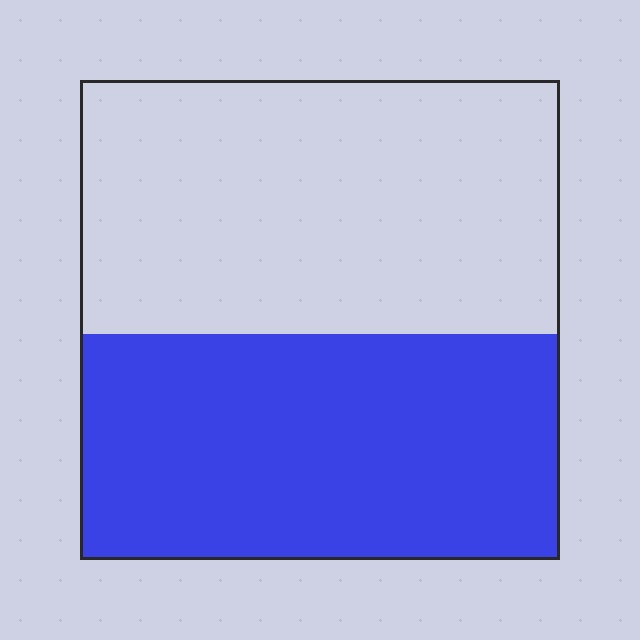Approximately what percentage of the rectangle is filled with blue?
Approximately 45%.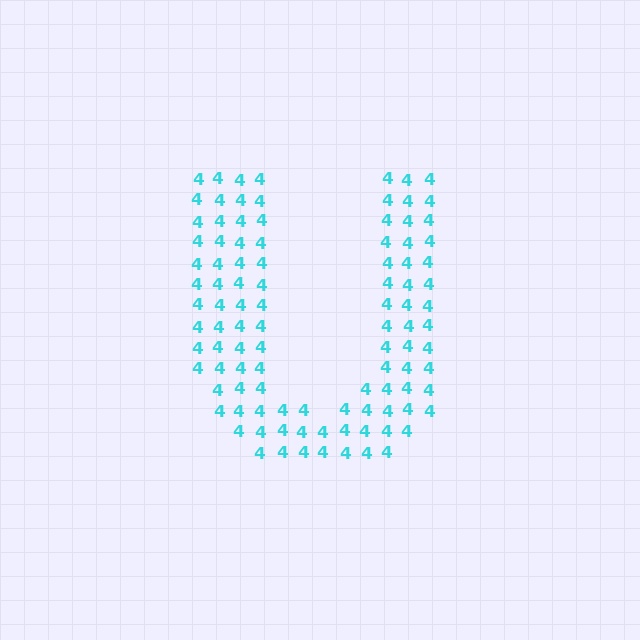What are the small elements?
The small elements are digit 4's.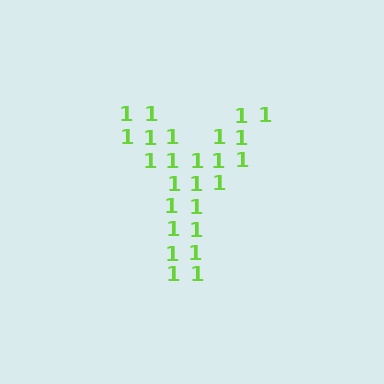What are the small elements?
The small elements are digit 1's.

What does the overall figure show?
The overall figure shows the letter Y.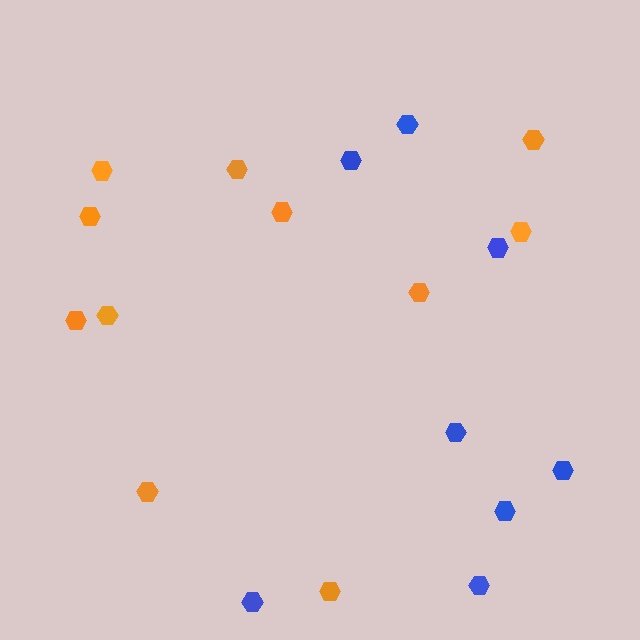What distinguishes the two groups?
There are 2 groups: one group of blue hexagons (8) and one group of orange hexagons (11).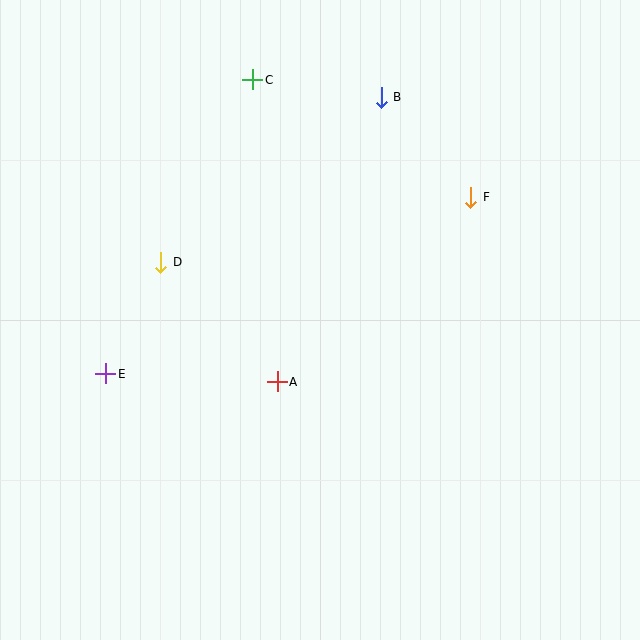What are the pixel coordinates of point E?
Point E is at (106, 374).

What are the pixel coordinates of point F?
Point F is at (471, 197).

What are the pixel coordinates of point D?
Point D is at (161, 262).